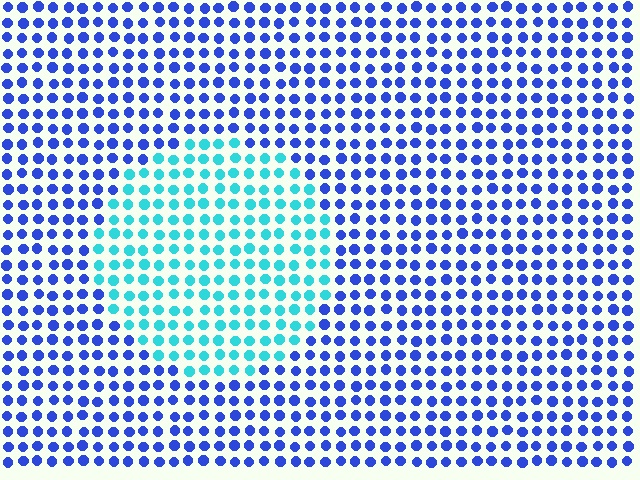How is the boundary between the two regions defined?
The boundary is defined purely by a slight shift in hue (about 50 degrees). Spacing, size, and orientation are identical on both sides.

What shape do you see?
I see a circle.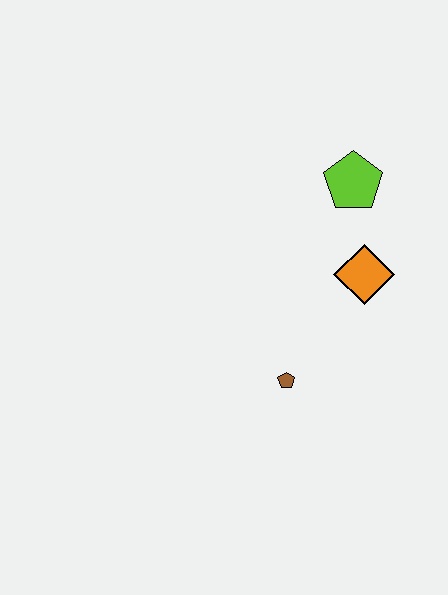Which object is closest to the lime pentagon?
The orange diamond is closest to the lime pentagon.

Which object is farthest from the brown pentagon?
The lime pentagon is farthest from the brown pentagon.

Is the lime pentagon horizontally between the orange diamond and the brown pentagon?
Yes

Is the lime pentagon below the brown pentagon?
No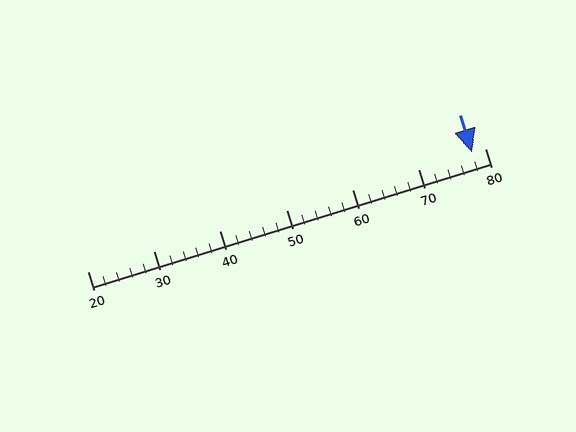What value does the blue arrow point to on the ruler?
The blue arrow points to approximately 78.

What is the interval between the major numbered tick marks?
The major tick marks are spaced 10 units apart.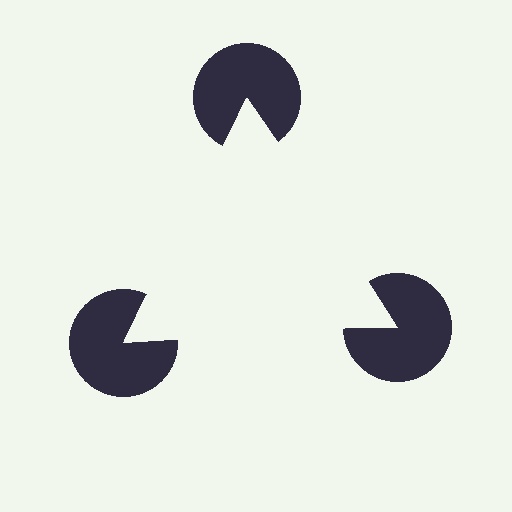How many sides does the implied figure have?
3 sides.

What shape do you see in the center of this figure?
An illusory triangle — its edges are inferred from the aligned wedge cuts in the pac-man discs, not physically drawn.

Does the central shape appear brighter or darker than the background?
It typically appears slightly brighter than the background, even though no actual brightness change is drawn.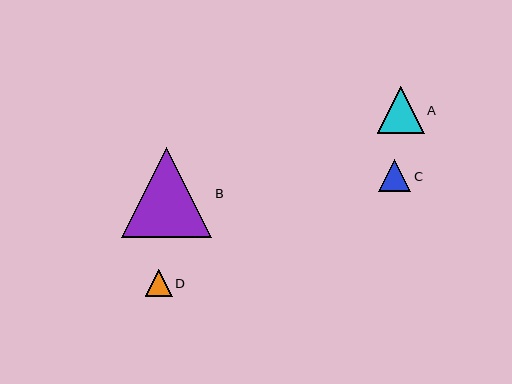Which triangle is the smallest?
Triangle D is the smallest with a size of approximately 27 pixels.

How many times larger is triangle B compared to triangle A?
Triangle B is approximately 1.9 times the size of triangle A.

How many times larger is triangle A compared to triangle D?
Triangle A is approximately 1.7 times the size of triangle D.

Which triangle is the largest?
Triangle B is the largest with a size of approximately 90 pixels.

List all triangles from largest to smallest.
From largest to smallest: B, A, C, D.